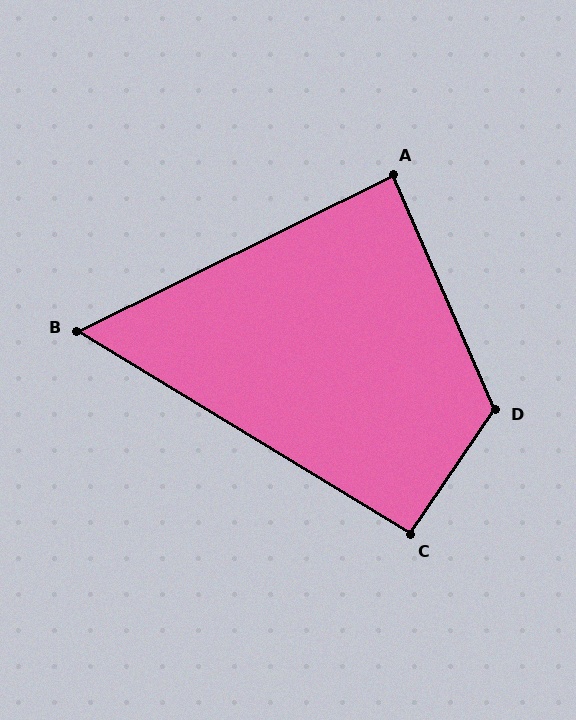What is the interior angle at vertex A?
Approximately 87 degrees (approximately right).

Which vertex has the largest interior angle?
D, at approximately 122 degrees.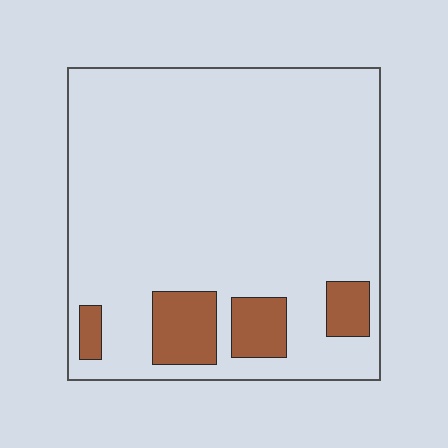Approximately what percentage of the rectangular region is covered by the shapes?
Approximately 10%.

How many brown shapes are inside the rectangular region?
4.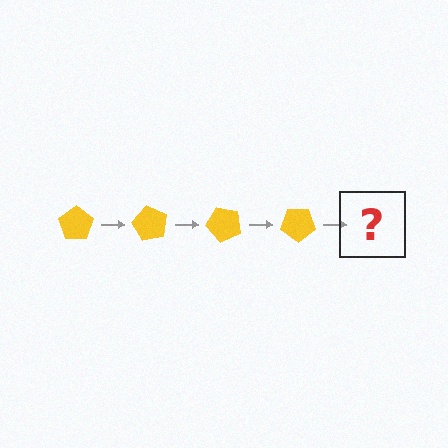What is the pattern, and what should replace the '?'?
The pattern is that the pentagon rotates 60 degrees each step. The '?' should be a yellow pentagon rotated 240 degrees.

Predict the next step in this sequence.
The next step is a yellow pentagon rotated 240 degrees.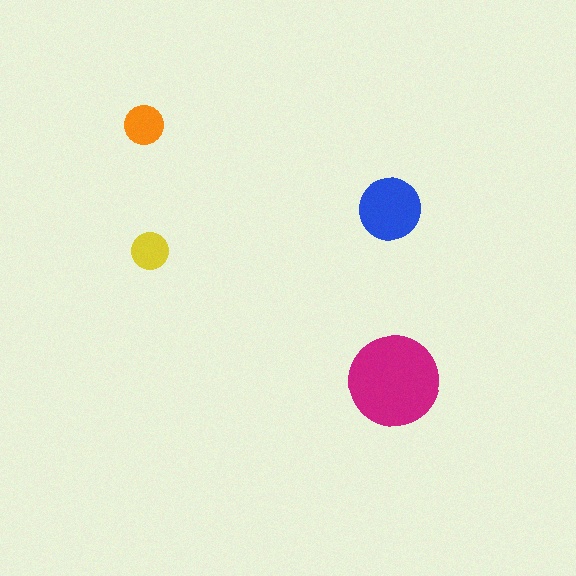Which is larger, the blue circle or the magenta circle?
The magenta one.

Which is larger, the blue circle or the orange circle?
The blue one.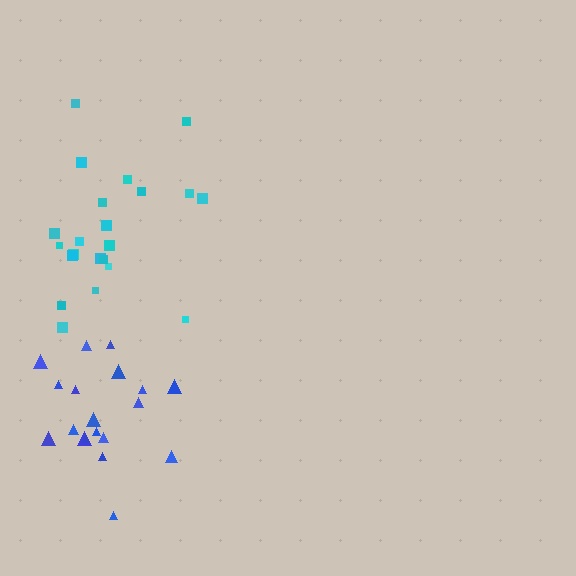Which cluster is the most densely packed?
Blue.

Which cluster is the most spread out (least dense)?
Cyan.